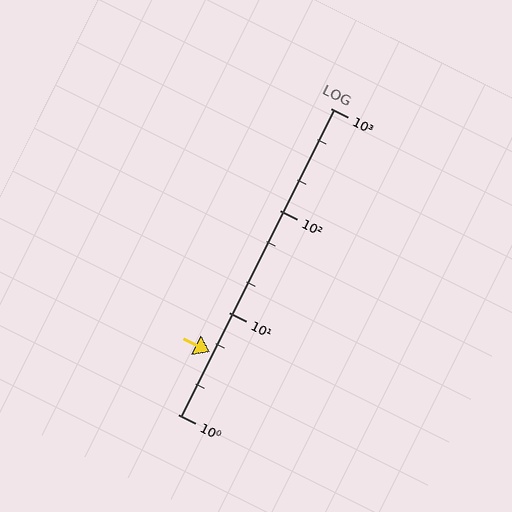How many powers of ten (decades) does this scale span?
The scale spans 3 decades, from 1 to 1000.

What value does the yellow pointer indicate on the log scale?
The pointer indicates approximately 4.1.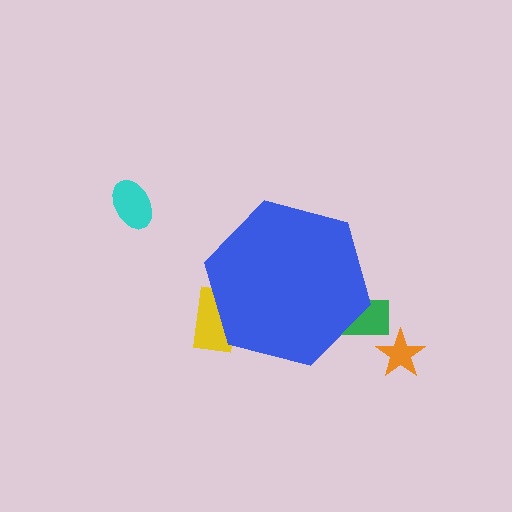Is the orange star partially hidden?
No, the orange star is fully visible.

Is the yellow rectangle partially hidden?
Yes, the yellow rectangle is partially hidden behind the blue hexagon.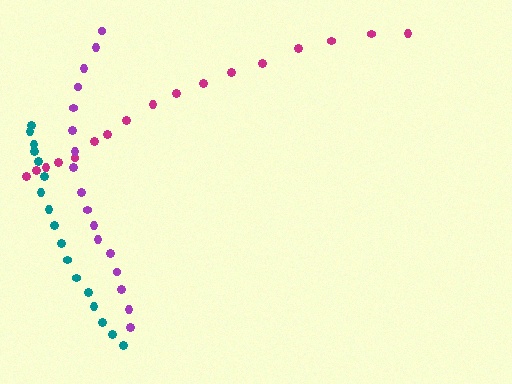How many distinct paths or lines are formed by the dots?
There are 3 distinct paths.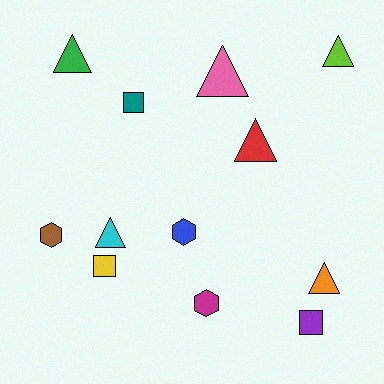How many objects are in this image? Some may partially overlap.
There are 12 objects.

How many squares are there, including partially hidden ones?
There are 3 squares.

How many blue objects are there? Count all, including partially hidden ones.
There is 1 blue object.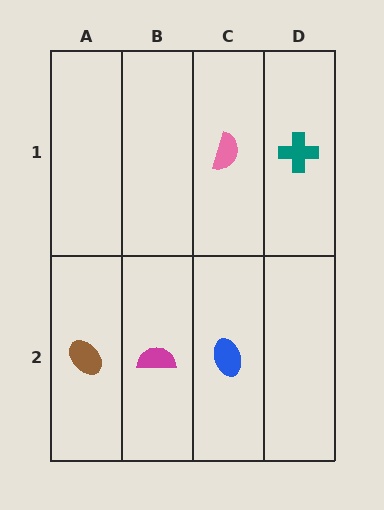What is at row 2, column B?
A magenta semicircle.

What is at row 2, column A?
A brown ellipse.